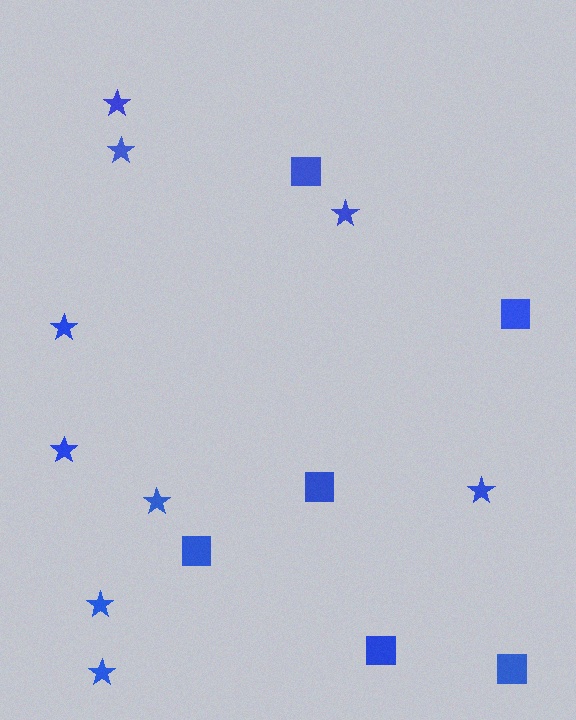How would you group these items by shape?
There are 2 groups: one group of stars (9) and one group of squares (6).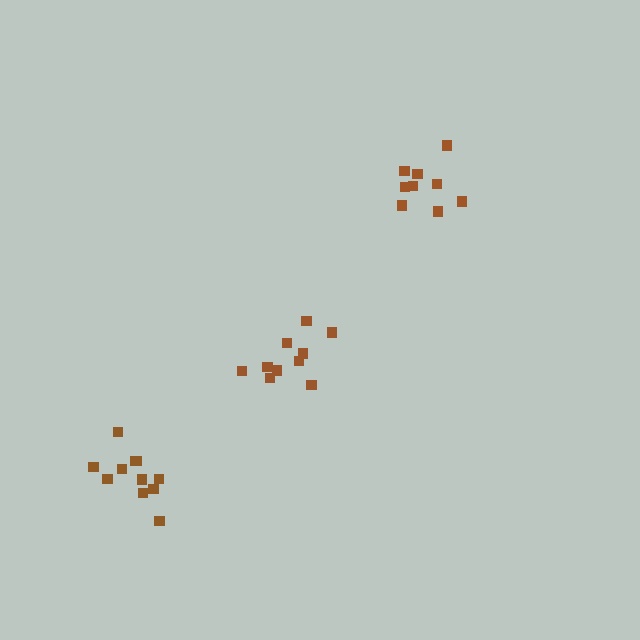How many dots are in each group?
Group 1: 9 dots, Group 2: 10 dots, Group 3: 11 dots (30 total).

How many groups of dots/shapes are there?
There are 3 groups.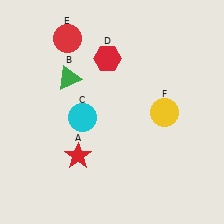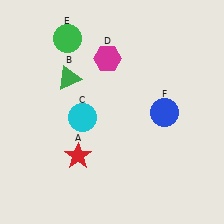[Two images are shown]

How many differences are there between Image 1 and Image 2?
There are 3 differences between the two images.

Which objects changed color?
D changed from red to magenta. E changed from red to green. F changed from yellow to blue.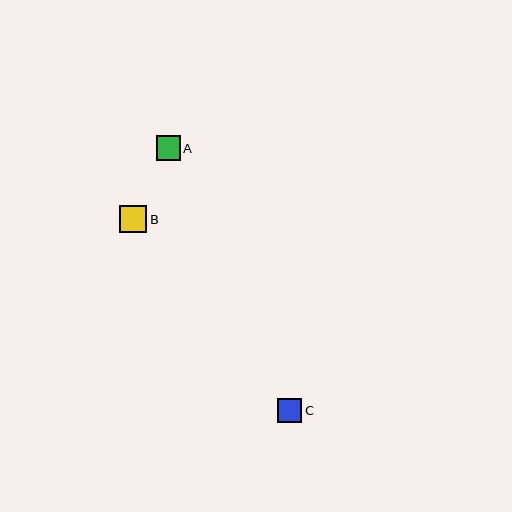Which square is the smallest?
Square A is the smallest with a size of approximately 24 pixels.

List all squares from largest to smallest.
From largest to smallest: B, C, A.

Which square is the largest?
Square B is the largest with a size of approximately 28 pixels.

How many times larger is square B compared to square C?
Square B is approximately 1.1 times the size of square C.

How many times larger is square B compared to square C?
Square B is approximately 1.1 times the size of square C.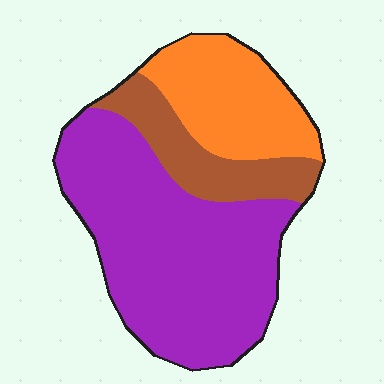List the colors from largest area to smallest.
From largest to smallest: purple, orange, brown.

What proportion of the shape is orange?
Orange takes up less than a quarter of the shape.